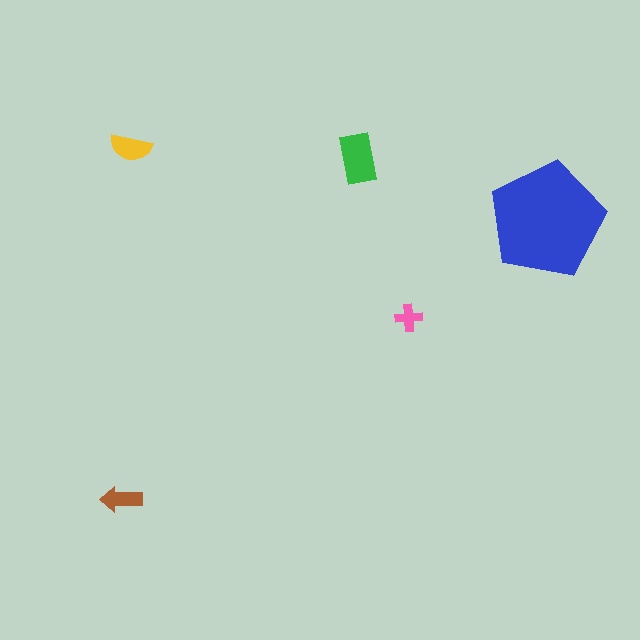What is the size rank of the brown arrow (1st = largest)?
4th.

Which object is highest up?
The yellow semicircle is topmost.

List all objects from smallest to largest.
The pink cross, the brown arrow, the yellow semicircle, the green rectangle, the blue pentagon.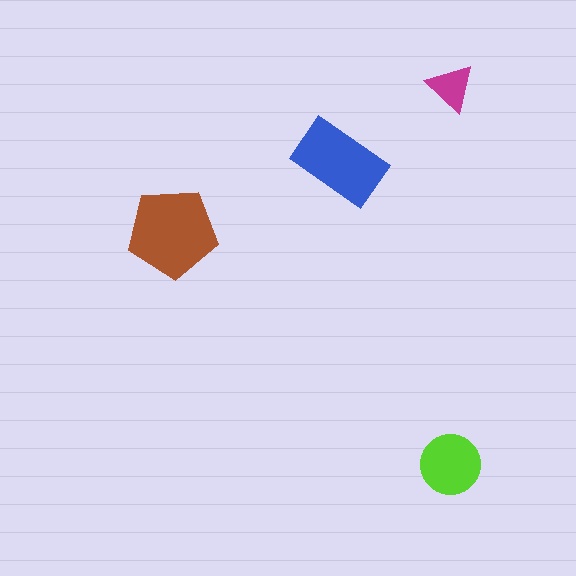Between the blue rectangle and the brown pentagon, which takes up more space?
The brown pentagon.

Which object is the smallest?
The magenta triangle.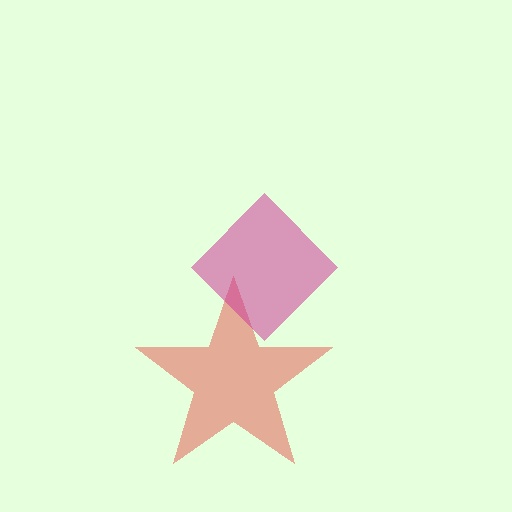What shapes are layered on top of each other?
The layered shapes are: a red star, a magenta diamond.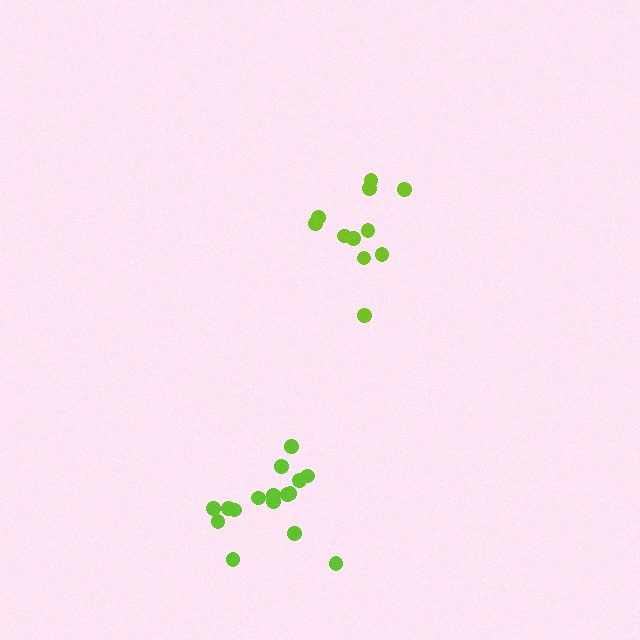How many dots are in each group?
Group 1: 16 dots, Group 2: 11 dots (27 total).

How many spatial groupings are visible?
There are 2 spatial groupings.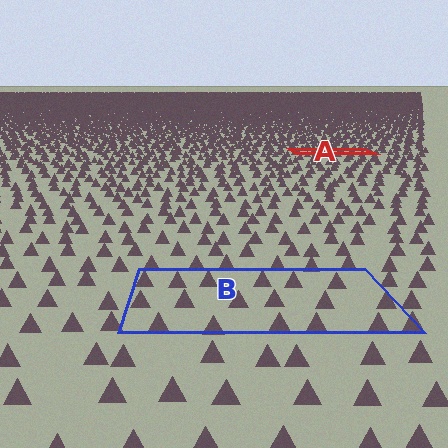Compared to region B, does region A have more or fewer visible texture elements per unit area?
Region A has more texture elements per unit area — they are packed more densely because it is farther away.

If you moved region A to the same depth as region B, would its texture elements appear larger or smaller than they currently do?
They would appear larger. At a closer depth, the same texture elements are projected at a bigger on-screen size.